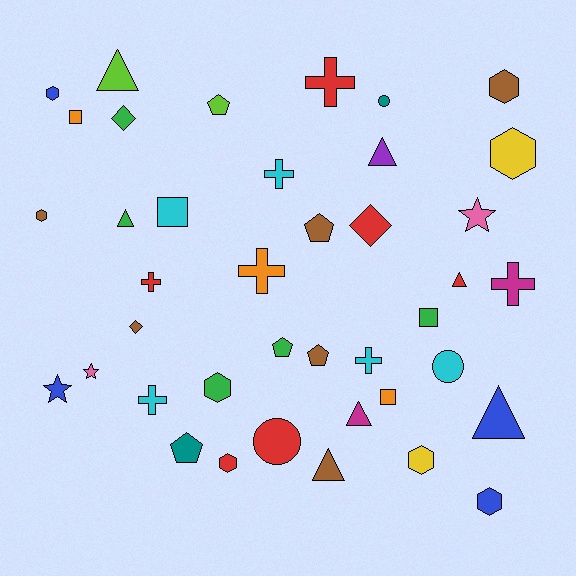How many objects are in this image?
There are 40 objects.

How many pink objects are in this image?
There are 2 pink objects.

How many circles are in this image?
There are 3 circles.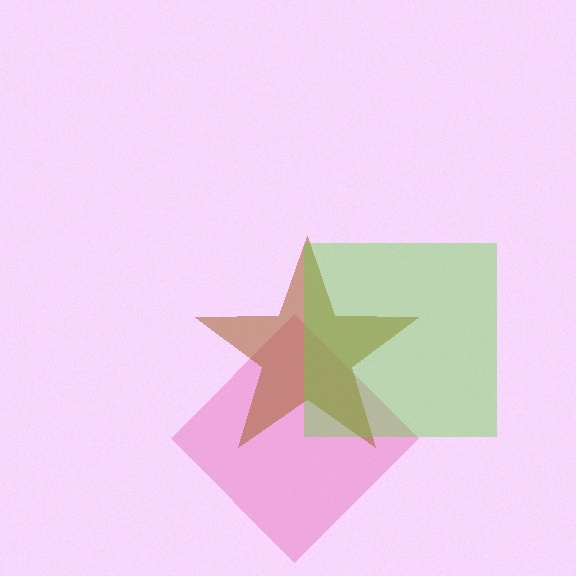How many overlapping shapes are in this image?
There are 3 overlapping shapes in the image.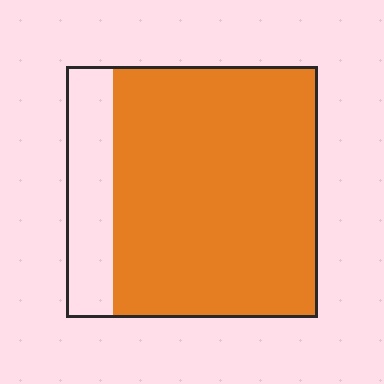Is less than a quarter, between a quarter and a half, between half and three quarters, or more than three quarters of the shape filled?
More than three quarters.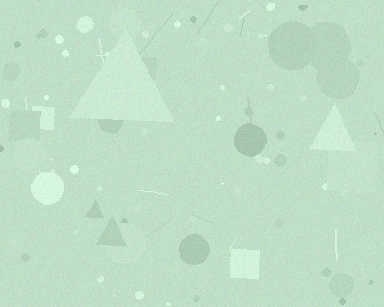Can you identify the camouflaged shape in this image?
The camouflaged shape is a triangle.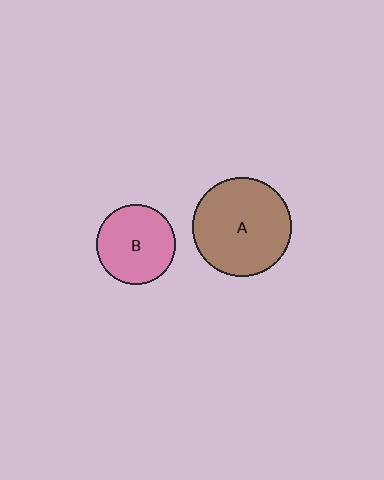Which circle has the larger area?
Circle A (brown).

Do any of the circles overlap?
No, none of the circles overlap.